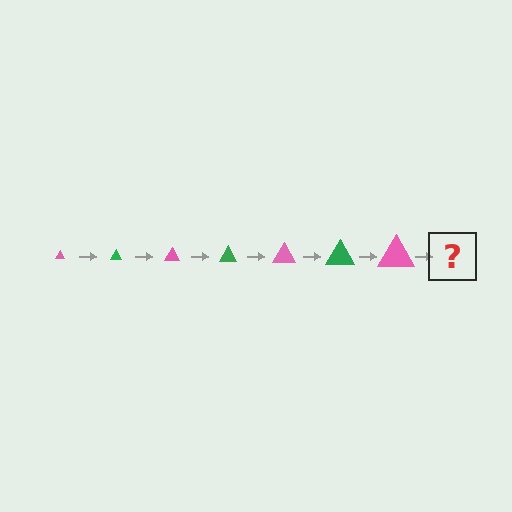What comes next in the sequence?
The next element should be a green triangle, larger than the previous one.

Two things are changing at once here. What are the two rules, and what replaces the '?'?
The two rules are that the triangle grows larger each step and the color cycles through pink and green. The '?' should be a green triangle, larger than the previous one.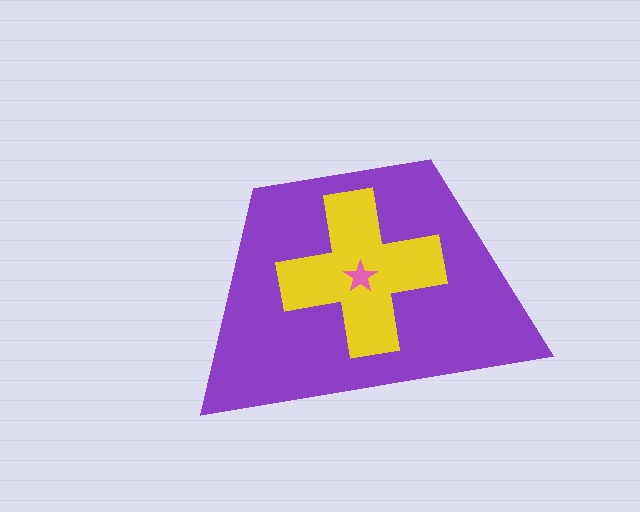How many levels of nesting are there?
3.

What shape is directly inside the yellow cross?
The pink star.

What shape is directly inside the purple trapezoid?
The yellow cross.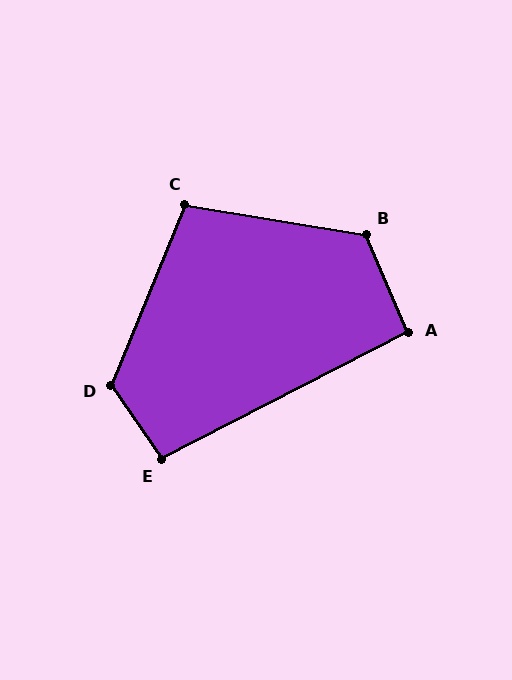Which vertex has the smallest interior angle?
A, at approximately 94 degrees.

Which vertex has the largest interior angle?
D, at approximately 123 degrees.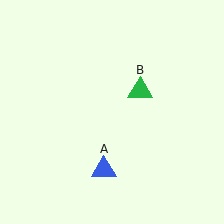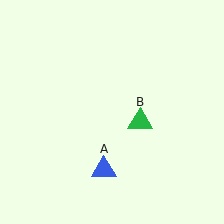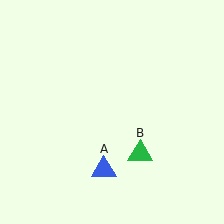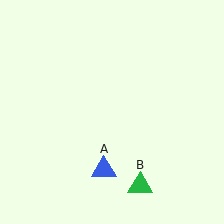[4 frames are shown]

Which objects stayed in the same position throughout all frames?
Blue triangle (object A) remained stationary.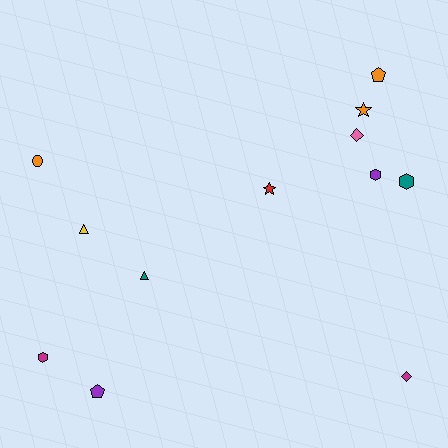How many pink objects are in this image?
There is 1 pink object.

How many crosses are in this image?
There are no crosses.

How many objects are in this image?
There are 12 objects.